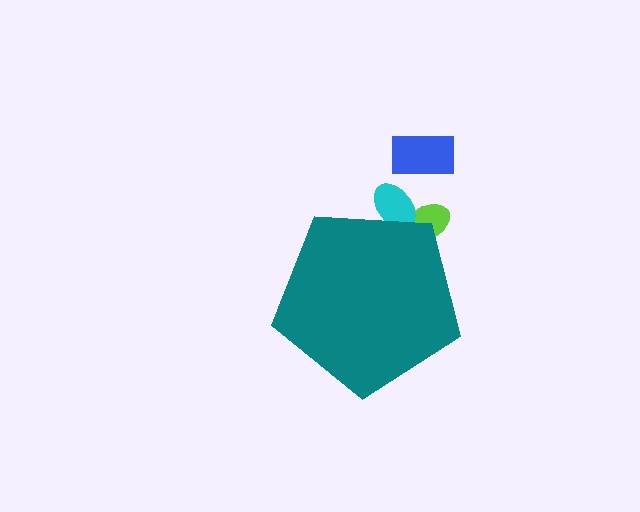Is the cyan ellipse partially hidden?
Yes, the cyan ellipse is partially hidden behind the teal pentagon.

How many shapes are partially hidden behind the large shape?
2 shapes are partially hidden.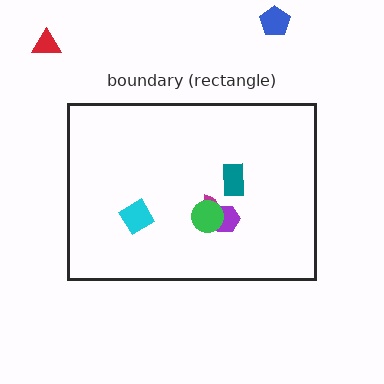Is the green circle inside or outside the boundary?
Inside.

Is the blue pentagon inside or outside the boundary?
Outside.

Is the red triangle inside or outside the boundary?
Outside.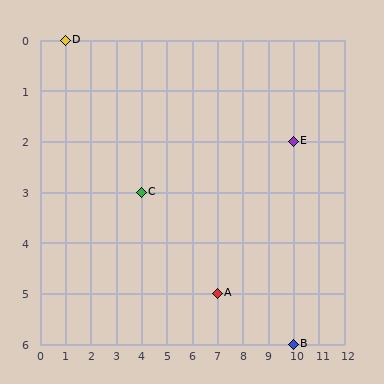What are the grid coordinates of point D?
Point D is at grid coordinates (1, 0).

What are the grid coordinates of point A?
Point A is at grid coordinates (7, 5).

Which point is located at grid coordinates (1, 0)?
Point D is at (1, 0).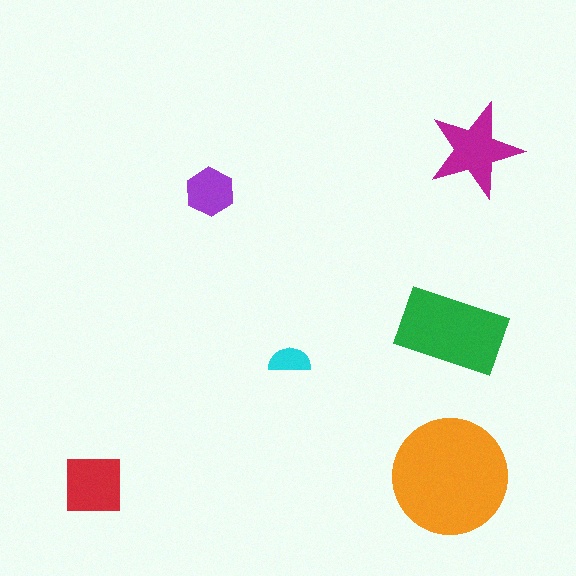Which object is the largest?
The orange circle.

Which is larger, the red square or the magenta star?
The magenta star.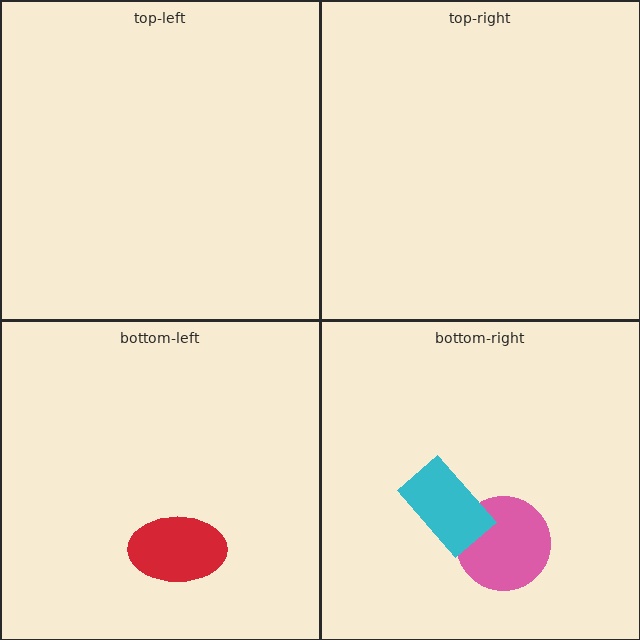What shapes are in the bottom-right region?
The pink circle, the cyan rectangle.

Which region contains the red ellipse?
The bottom-left region.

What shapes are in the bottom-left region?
The red ellipse.